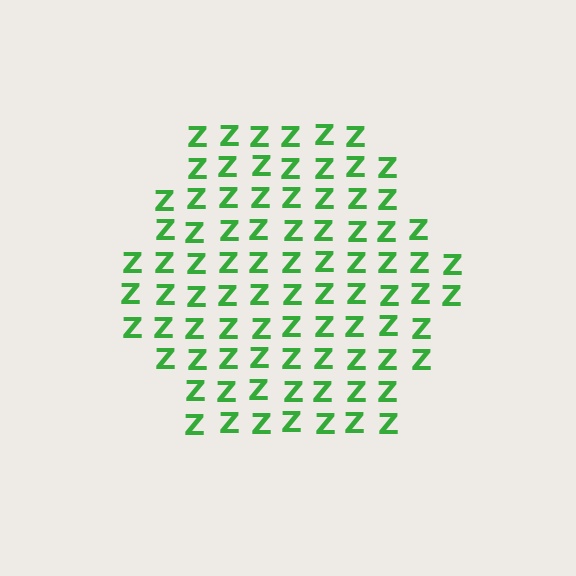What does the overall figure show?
The overall figure shows a hexagon.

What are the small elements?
The small elements are letter Z's.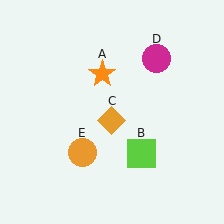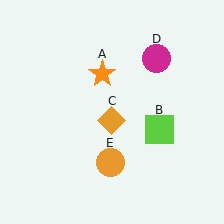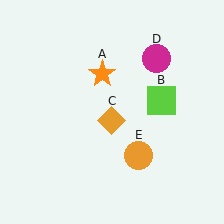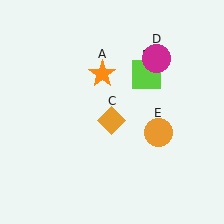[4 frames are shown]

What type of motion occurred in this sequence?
The lime square (object B), orange circle (object E) rotated counterclockwise around the center of the scene.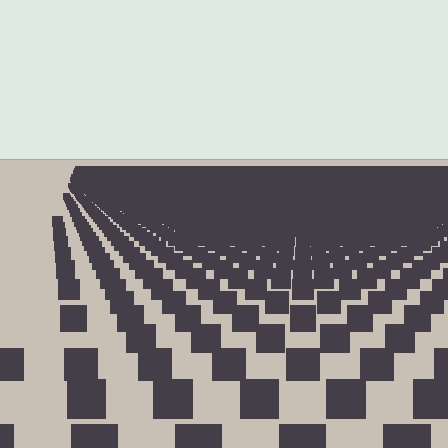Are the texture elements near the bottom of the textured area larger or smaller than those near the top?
Larger. Near the bottom, elements are closer to the viewer and appear at a bigger on-screen size.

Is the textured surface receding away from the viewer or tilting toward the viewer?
The surface is receding away from the viewer. Texture elements get smaller and denser toward the top.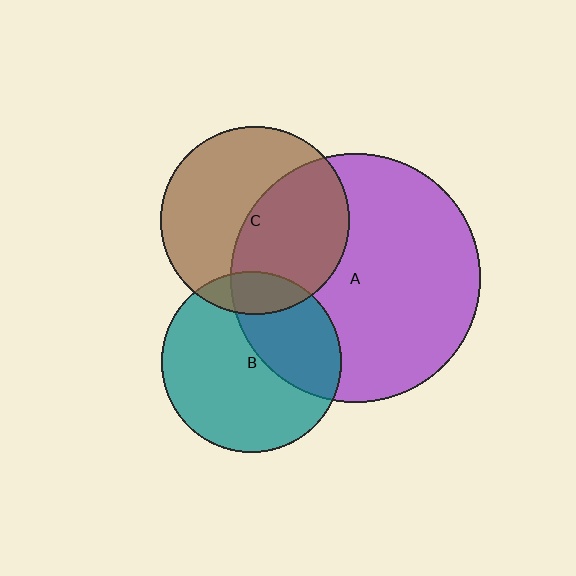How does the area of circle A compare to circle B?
Approximately 1.9 times.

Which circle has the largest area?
Circle A (purple).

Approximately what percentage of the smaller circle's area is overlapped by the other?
Approximately 15%.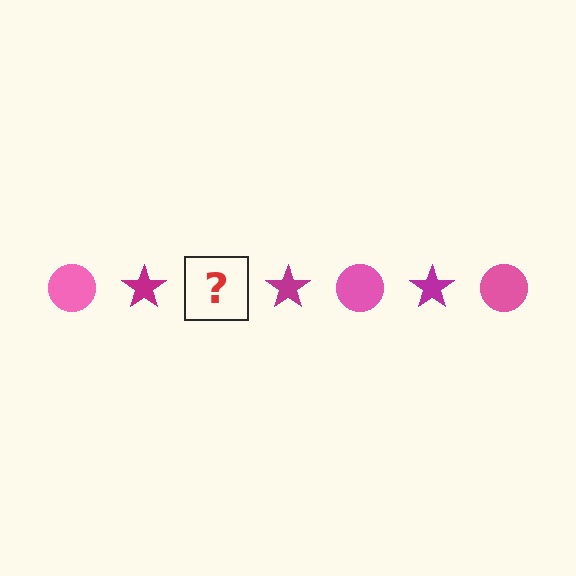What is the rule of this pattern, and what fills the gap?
The rule is that the pattern alternates between pink circle and magenta star. The gap should be filled with a pink circle.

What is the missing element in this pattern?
The missing element is a pink circle.